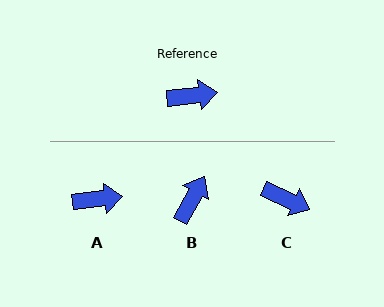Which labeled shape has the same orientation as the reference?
A.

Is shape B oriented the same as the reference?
No, it is off by about 54 degrees.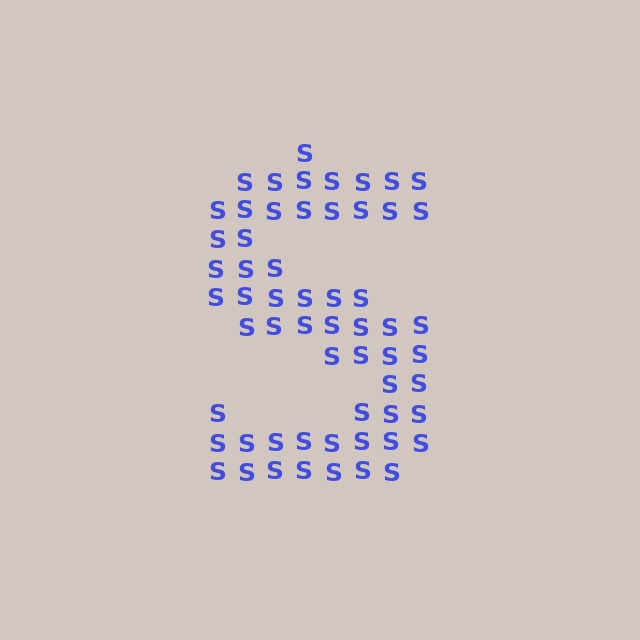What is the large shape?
The large shape is the letter S.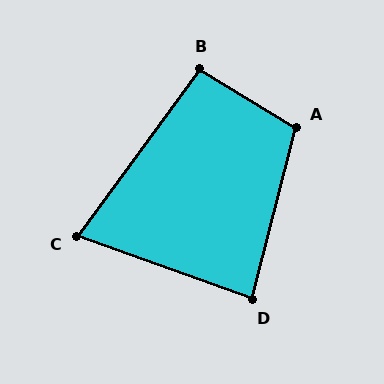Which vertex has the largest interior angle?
A, at approximately 106 degrees.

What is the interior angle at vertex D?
Approximately 85 degrees (acute).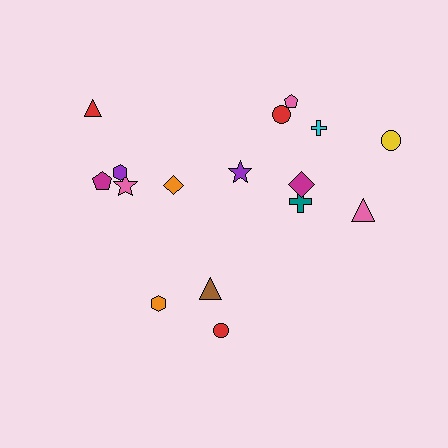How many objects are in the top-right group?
There are 8 objects.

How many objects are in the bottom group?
There are 3 objects.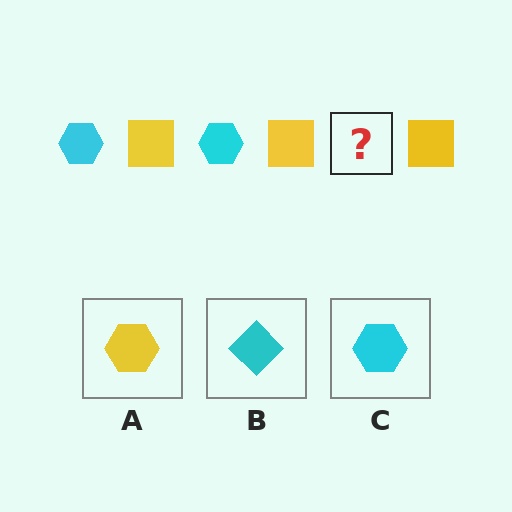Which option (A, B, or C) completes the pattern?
C.